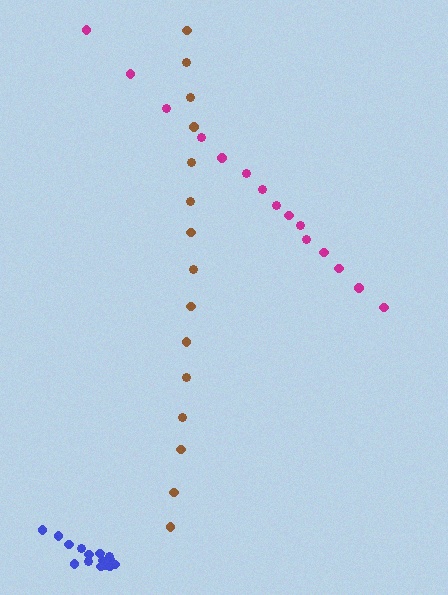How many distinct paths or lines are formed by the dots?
There are 3 distinct paths.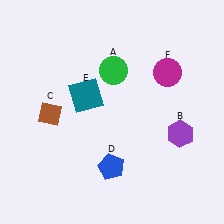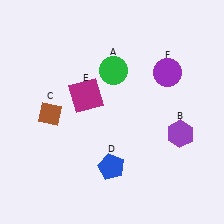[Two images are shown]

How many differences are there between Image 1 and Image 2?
There are 2 differences between the two images.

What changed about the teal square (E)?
In Image 1, E is teal. In Image 2, it changed to magenta.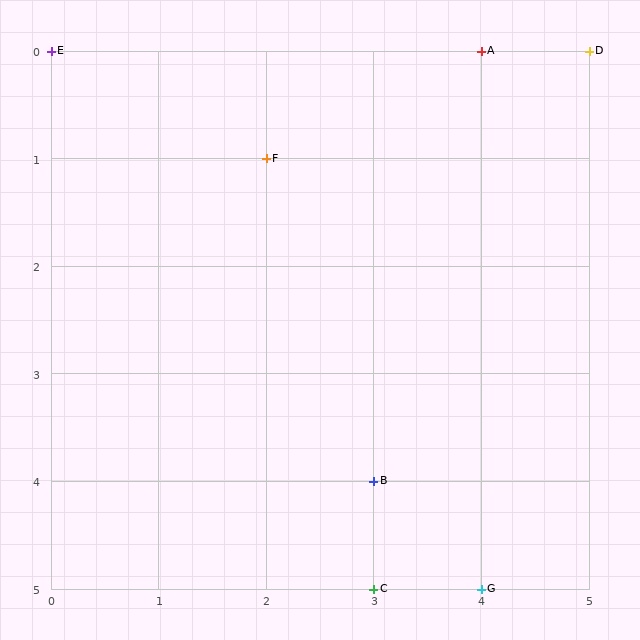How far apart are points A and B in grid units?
Points A and B are 1 column and 4 rows apart (about 4.1 grid units diagonally).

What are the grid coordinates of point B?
Point B is at grid coordinates (3, 4).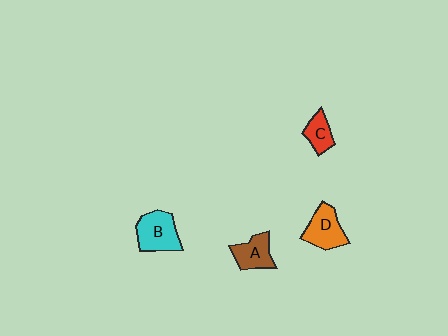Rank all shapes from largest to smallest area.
From largest to smallest: B (cyan), D (orange), A (brown), C (red).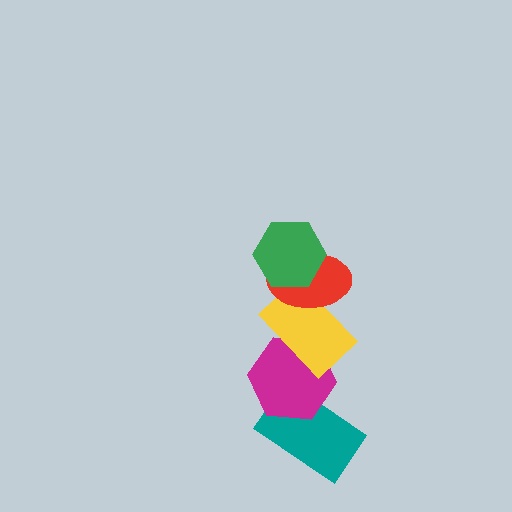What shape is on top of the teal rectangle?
The magenta hexagon is on top of the teal rectangle.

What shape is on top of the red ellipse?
The green hexagon is on top of the red ellipse.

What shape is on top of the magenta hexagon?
The yellow rectangle is on top of the magenta hexagon.